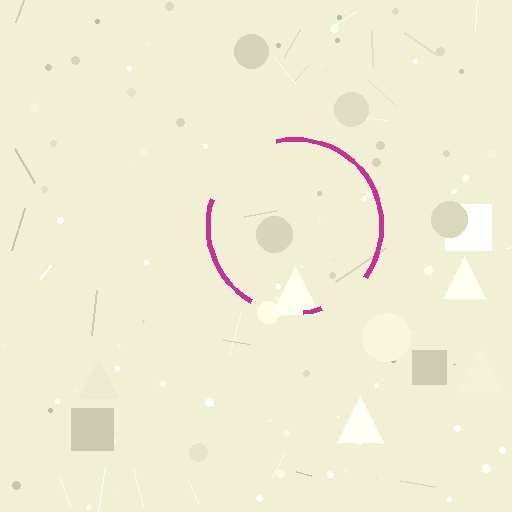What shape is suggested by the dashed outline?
The dashed outline suggests a circle.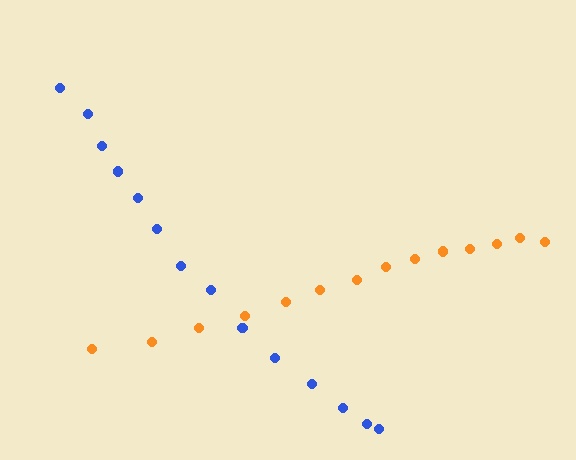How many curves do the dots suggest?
There are 2 distinct paths.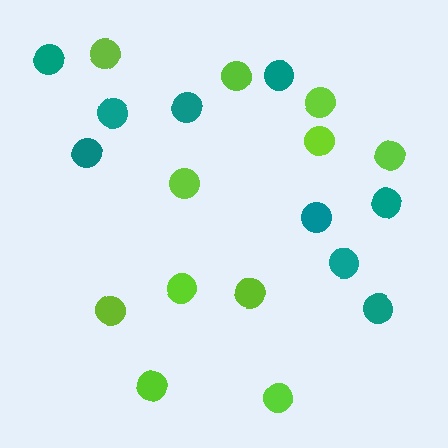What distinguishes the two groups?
There are 2 groups: one group of lime circles (11) and one group of teal circles (9).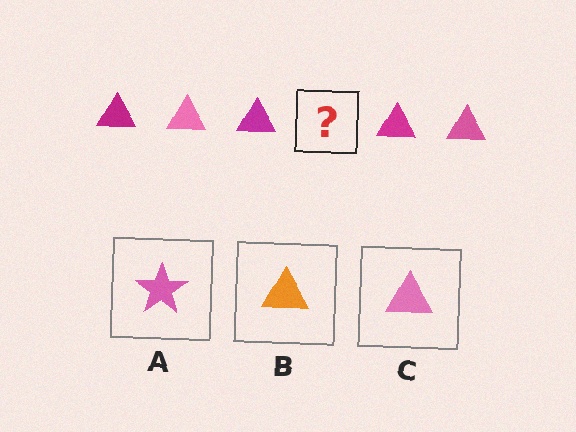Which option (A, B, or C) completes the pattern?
C.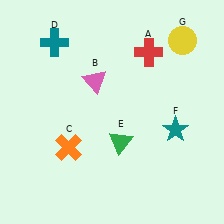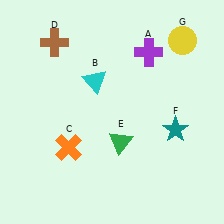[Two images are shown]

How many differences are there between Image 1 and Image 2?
There are 3 differences between the two images.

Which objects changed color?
A changed from red to purple. B changed from pink to cyan. D changed from teal to brown.